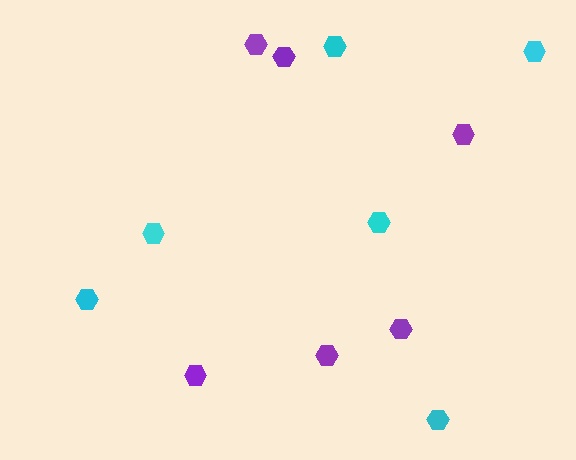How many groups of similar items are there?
There are 2 groups: one group of cyan hexagons (6) and one group of purple hexagons (6).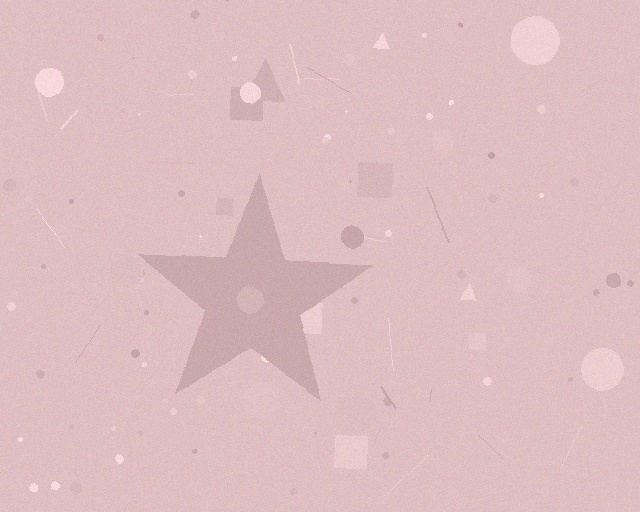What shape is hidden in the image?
A star is hidden in the image.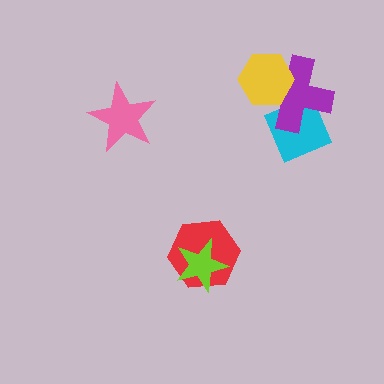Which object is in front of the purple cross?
The yellow hexagon is in front of the purple cross.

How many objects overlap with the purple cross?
2 objects overlap with the purple cross.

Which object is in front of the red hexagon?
The lime star is in front of the red hexagon.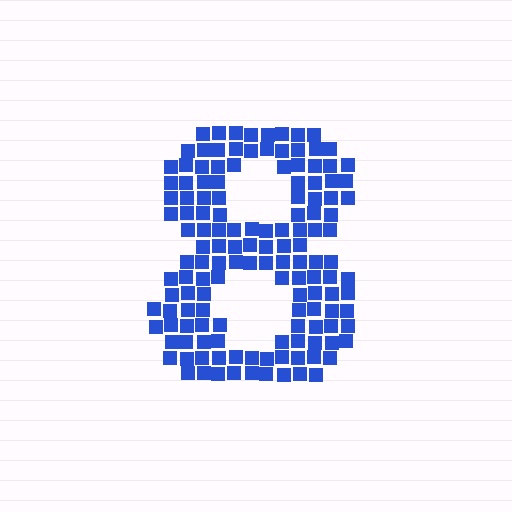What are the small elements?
The small elements are squares.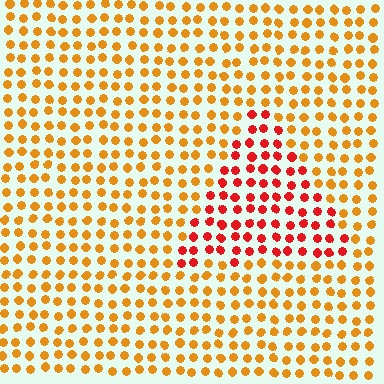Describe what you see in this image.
The image is filled with small orange elements in a uniform arrangement. A triangle-shaped region is visible where the elements are tinted to a slightly different hue, forming a subtle color boundary.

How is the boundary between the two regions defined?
The boundary is defined purely by a slight shift in hue (about 38 degrees). Spacing, size, and orientation are identical on both sides.